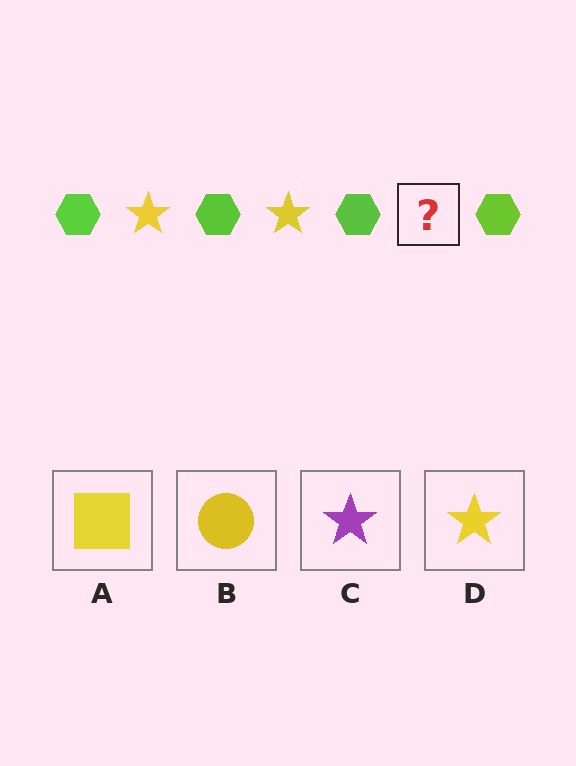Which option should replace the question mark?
Option D.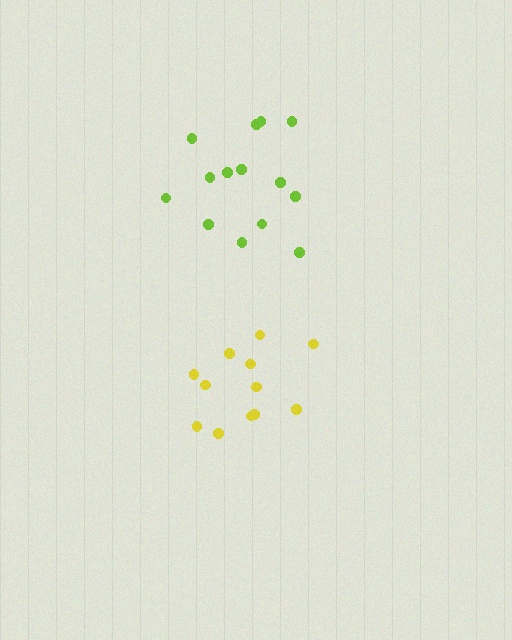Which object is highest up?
The lime cluster is topmost.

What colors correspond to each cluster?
The clusters are colored: yellow, lime.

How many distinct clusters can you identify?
There are 2 distinct clusters.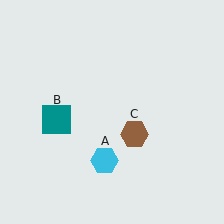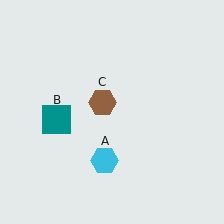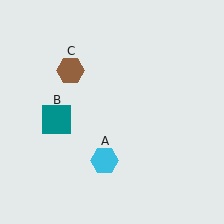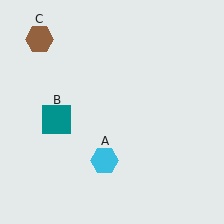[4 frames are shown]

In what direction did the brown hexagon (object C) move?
The brown hexagon (object C) moved up and to the left.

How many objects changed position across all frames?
1 object changed position: brown hexagon (object C).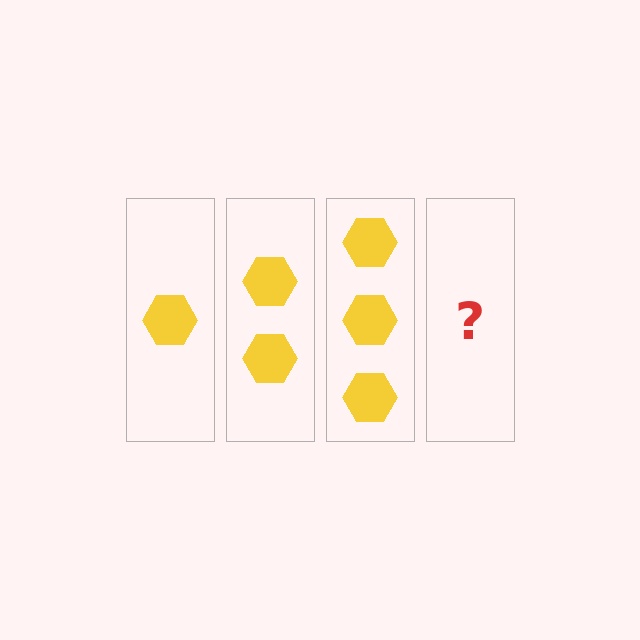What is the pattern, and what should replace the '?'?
The pattern is that each step adds one more hexagon. The '?' should be 4 hexagons.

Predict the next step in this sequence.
The next step is 4 hexagons.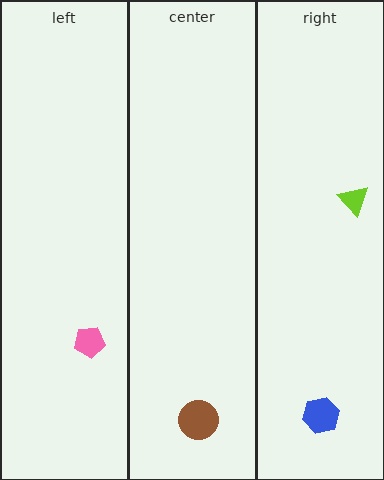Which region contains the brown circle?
The center region.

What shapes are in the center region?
The brown circle.